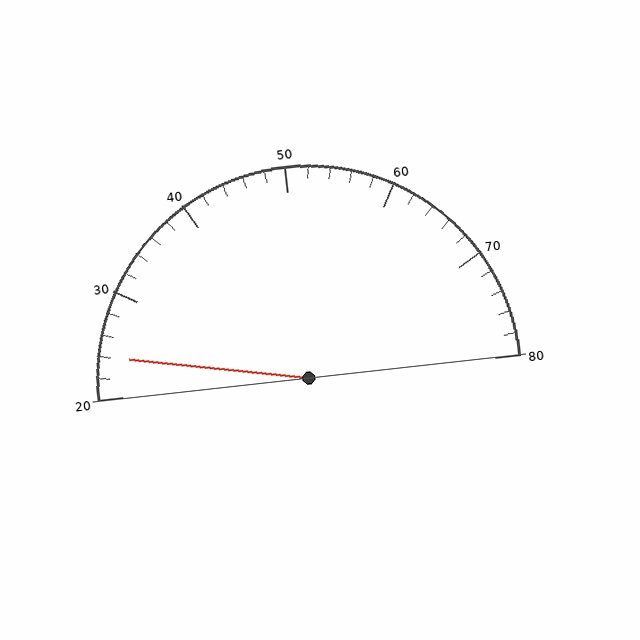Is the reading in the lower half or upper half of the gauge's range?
The reading is in the lower half of the range (20 to 80).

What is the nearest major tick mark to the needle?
The nearest major tick mark is 20.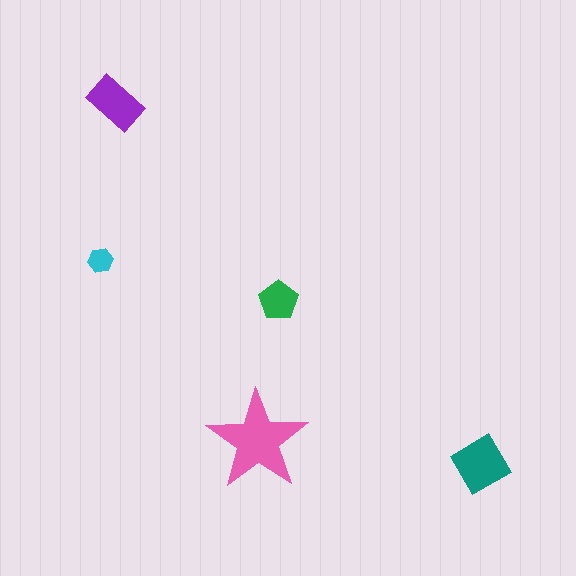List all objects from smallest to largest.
The cyan hexagon, the green pentagon, the purple rectangle, the teal diamond, the pink star.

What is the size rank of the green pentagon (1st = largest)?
4th.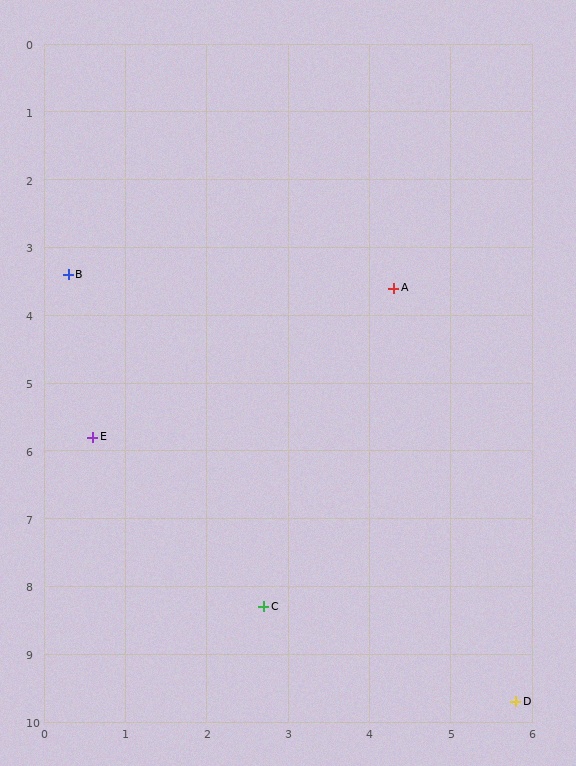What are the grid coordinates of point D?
Point D is at approximately (5.8, 9.7).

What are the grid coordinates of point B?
Point B is at approximately (0.3, 3.4).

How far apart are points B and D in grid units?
Points B and D are about 8.4 grid units apart.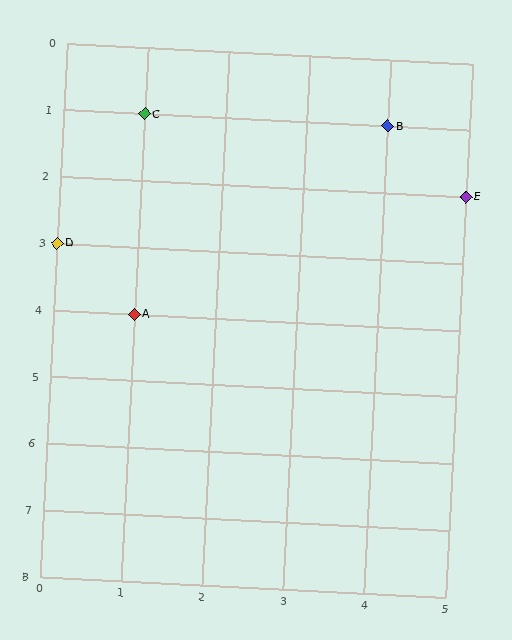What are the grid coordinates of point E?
Point E is at grid coordinates (5, 2).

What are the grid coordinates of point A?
Point A is at grid coordinates (1, 4).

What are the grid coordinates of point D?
Point D is at grid coordinates (0, 3).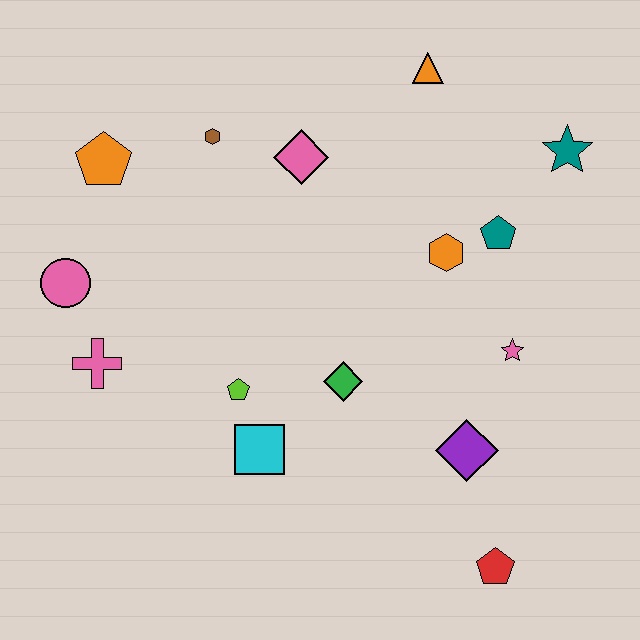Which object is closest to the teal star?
The teal pentagon is closest to the teal star.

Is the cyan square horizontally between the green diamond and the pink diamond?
No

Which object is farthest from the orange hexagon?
The pink circle is farthest from the orange hexagon.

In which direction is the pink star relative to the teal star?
The pink star is below the teal star.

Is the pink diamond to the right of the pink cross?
Yes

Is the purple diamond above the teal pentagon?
No